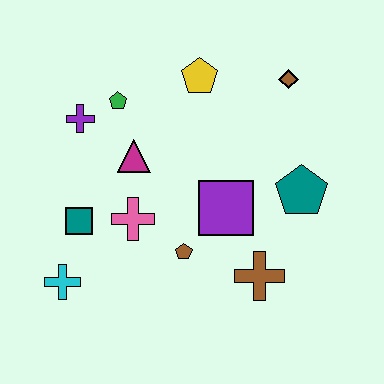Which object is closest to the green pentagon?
The purple cross is closest to the green pentagon.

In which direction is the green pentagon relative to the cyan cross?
The green pentagon is above the cyan cross.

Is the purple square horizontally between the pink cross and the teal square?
No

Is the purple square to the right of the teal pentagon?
No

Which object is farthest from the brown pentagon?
The brown diamond is farthest from the brown pentagon.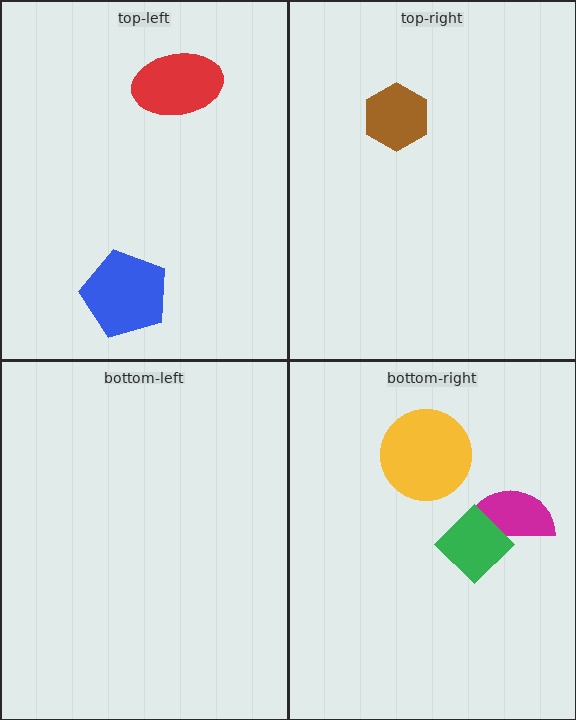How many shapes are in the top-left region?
2.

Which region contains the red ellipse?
The top-left region.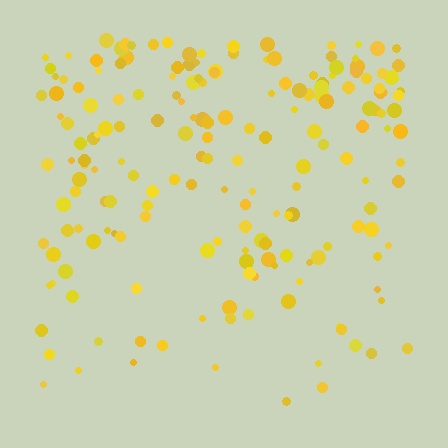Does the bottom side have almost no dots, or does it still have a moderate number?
Still a moderate number, just noticeably fewer than the top.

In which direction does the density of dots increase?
From bottom to top, with the top side densest.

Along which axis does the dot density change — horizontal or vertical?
Vertical.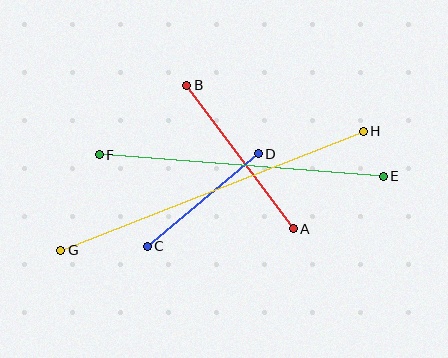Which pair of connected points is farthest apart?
Points G and H are farthest apart.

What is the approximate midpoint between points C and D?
The midpoint is at approximately (203, 200) pixels.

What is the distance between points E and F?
The distance is approximately 285 pixels.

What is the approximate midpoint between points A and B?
The midpoint is at approximately (240, 157) pixels.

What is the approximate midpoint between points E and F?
The midpoint is at approximately (241, 166) pixels.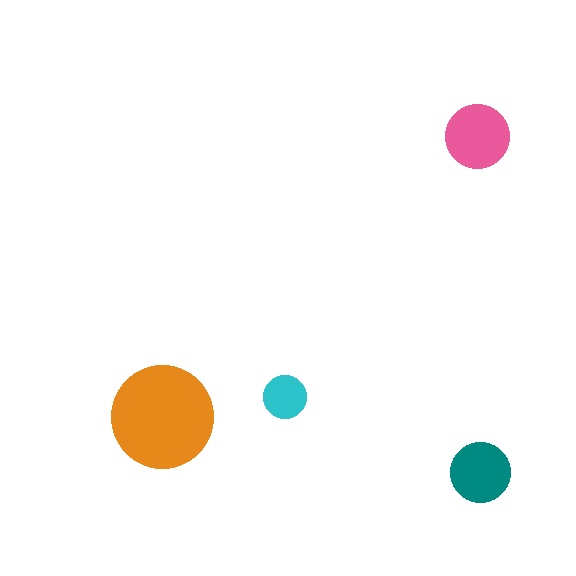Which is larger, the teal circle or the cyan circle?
The teal one.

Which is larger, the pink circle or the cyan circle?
The pink one.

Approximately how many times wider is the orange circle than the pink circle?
About 1.5 times wider.